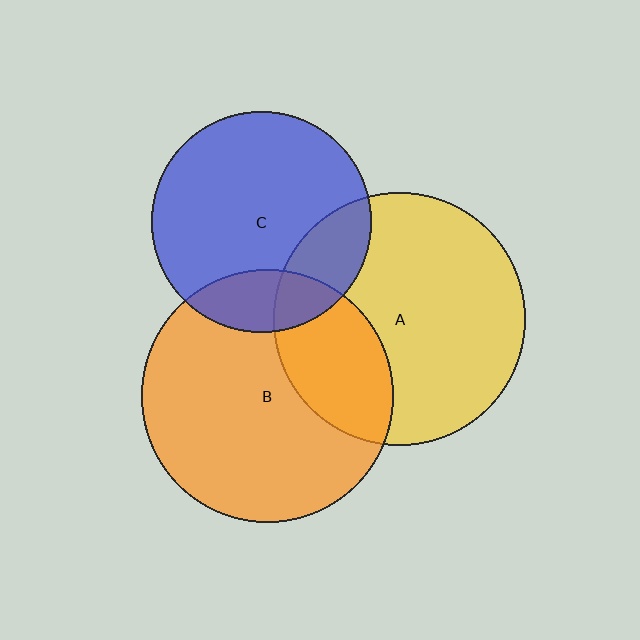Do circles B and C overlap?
Yes.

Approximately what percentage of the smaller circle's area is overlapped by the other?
Approximately 20%.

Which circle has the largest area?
Circle A (yellow).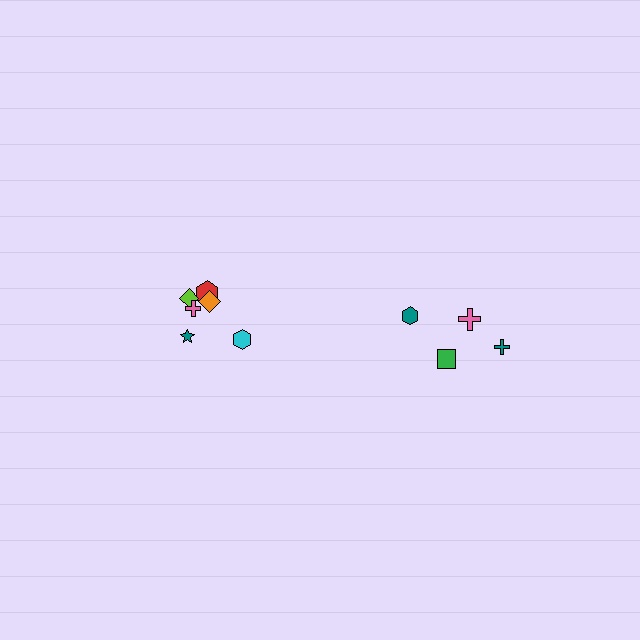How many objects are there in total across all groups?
There are 10 objects.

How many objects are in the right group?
There are 4 objects.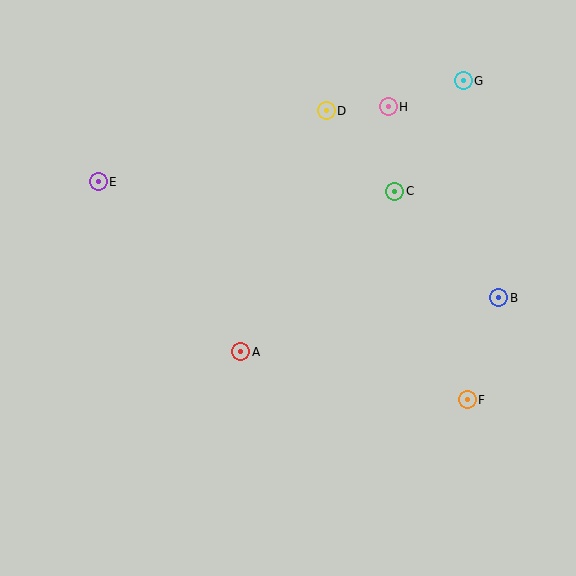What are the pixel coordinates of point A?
Point A is at (240, 352).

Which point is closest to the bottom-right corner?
Point F is closest to the bottom-right corner.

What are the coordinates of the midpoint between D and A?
The midpoint between D and A is at (283, 231).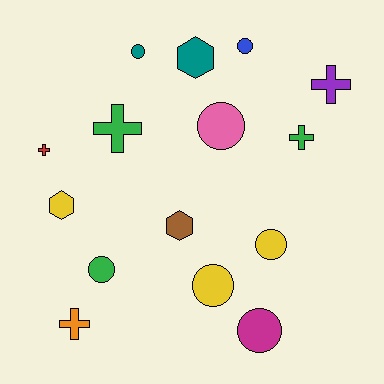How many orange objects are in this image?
There is 1 orange object.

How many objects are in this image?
There are 15 objects.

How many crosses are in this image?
There are 5 crosses.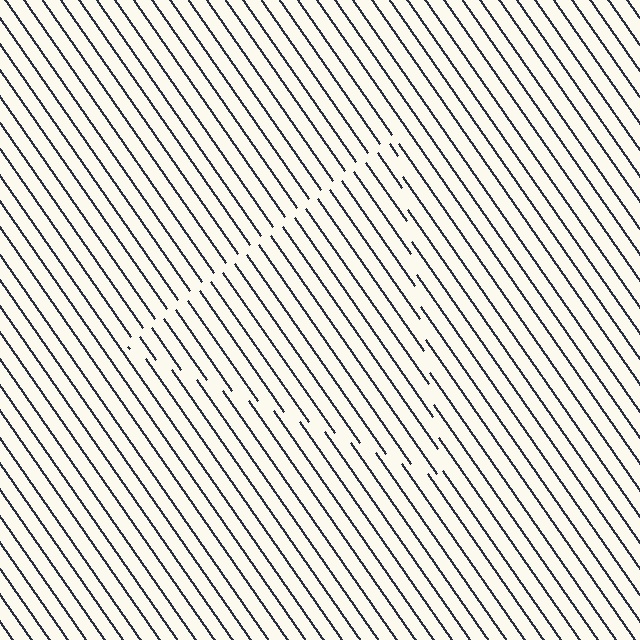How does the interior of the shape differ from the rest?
The interior of the shape contains the same grating, shifted by half a period — the contour is defined by the phase discontinuity where line-ends from the inner and outer gratings abut.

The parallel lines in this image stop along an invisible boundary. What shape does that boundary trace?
An illusory triangle. The interior of the shape contains the same grating, shifted by half a period — the contour is defined by the phase discontinuity where line-ends from the inner and outer gratings abut.